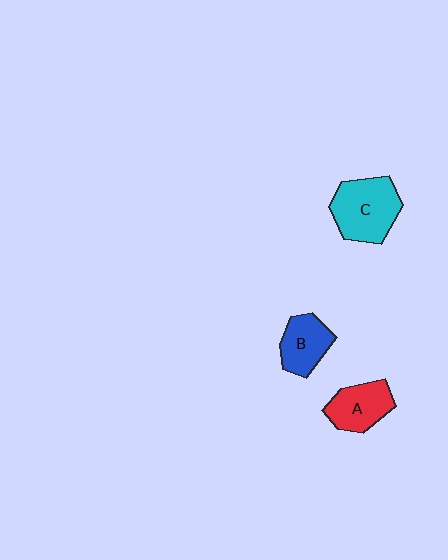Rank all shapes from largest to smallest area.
From largest to smallest: C (cyan), A (red), B (blue).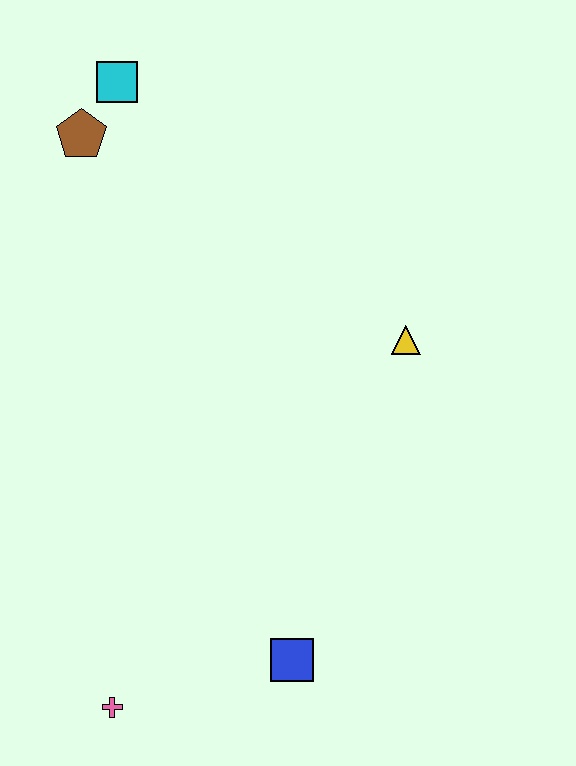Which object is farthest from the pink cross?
The cyan square is farthest from the pink cross.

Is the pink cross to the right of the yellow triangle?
No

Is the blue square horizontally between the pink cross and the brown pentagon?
No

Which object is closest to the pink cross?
The blue square is closest to the pink cross.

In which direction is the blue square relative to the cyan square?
The blue square is below the cyan square.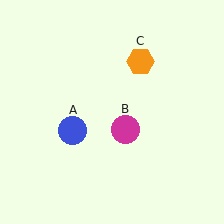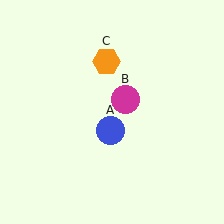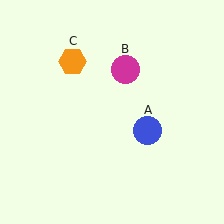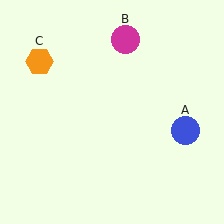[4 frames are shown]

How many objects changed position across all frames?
3 objects changed position: blue circle (object A), magenta circle (object B), orange hexagon (object C).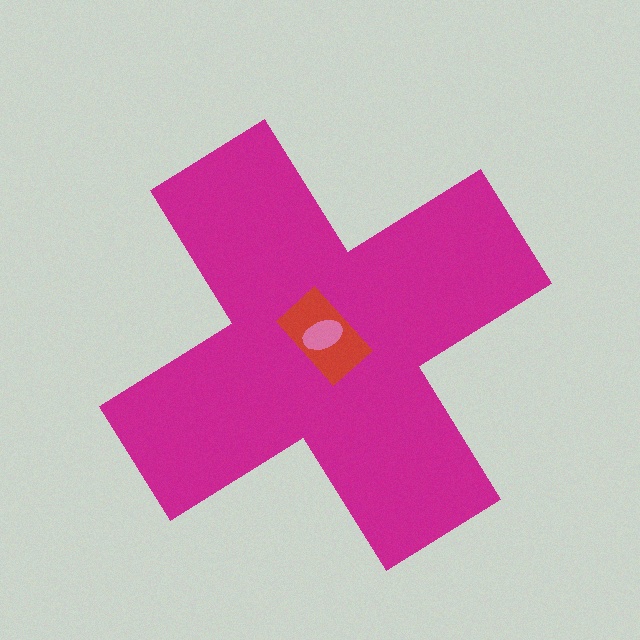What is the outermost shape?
The magenta cross.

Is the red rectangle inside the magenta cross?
Yes.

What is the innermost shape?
The pink ellipse.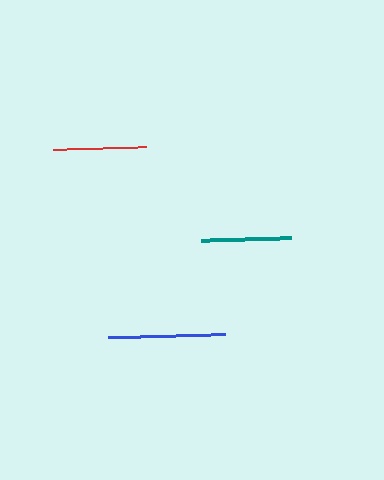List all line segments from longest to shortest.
From longest to shortest: blue, red, teal.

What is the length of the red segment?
The red segment is approximately 93 pixels long.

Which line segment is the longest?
The blue line is the longest at approximately 117 pixels.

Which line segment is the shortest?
The teal line is the shortest at approximately 90 pixels.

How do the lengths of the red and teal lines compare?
The red and teal lines are approximately the same length.